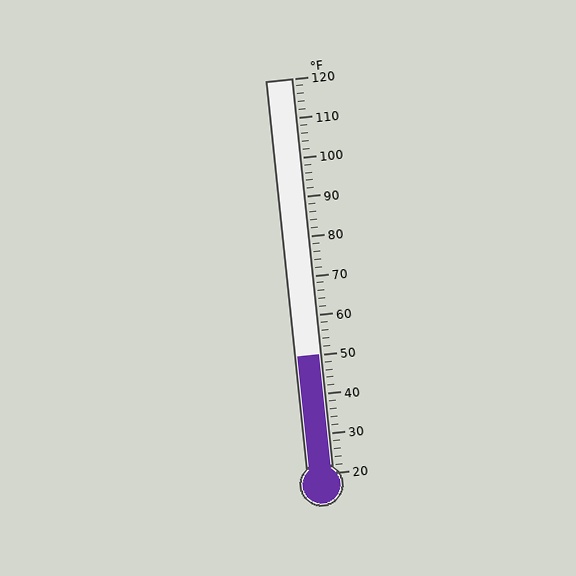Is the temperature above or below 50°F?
The temperature is at 50°F.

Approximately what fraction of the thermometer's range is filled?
The thermometer is filled to approximately 30% of its range.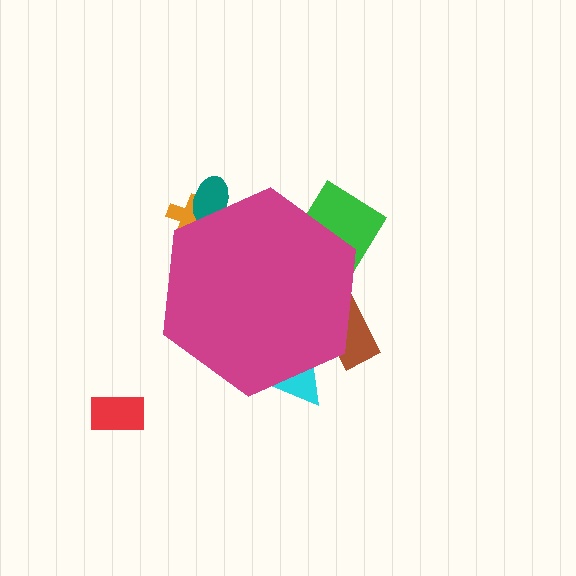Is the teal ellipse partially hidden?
Yes, the teal ellipse is partially hidden behind the magenta hexagon.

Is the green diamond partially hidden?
Yes, the green diamond is partially hidden behind the magenta hexagon.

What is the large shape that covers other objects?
A magenta hexagon.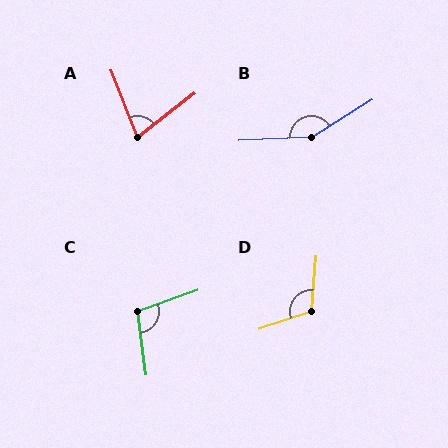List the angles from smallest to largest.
A (73°), C (102°), D (114°), B (151°).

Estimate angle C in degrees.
Approximately 102 degrees.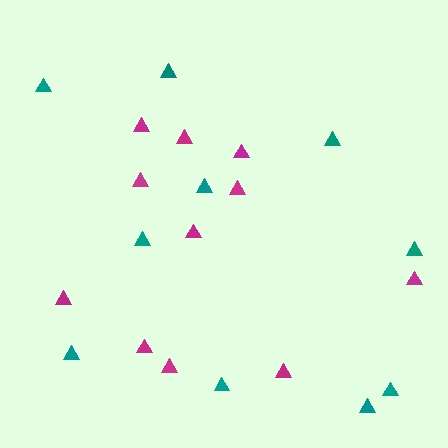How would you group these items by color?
There are 2 groups: one group of magenta triangles (11) and one group of teal triangles (10).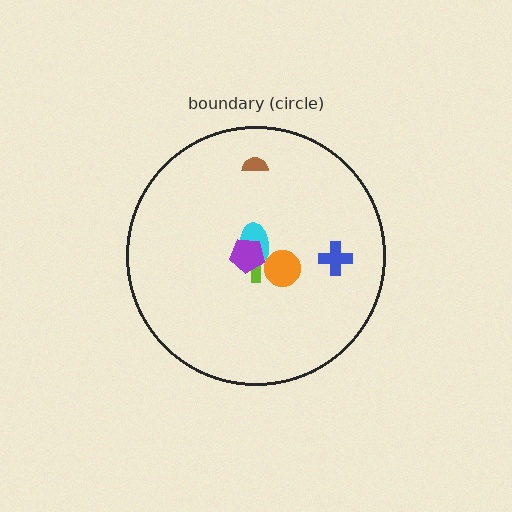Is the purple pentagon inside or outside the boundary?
Inside.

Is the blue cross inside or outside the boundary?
Inside.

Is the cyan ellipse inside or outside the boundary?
Inside.